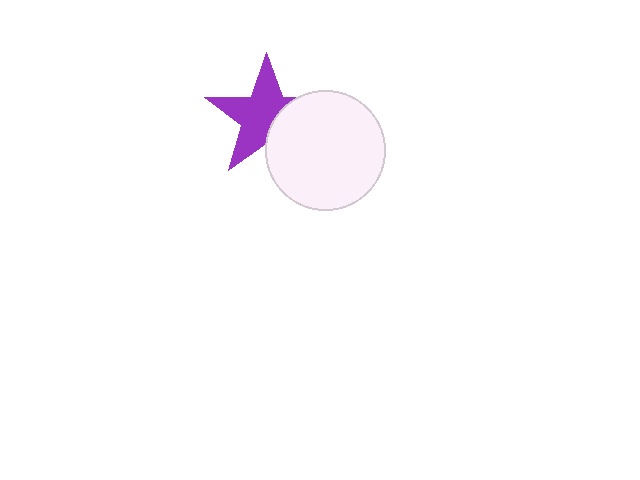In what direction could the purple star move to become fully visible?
The purple star could move left. That would shift it out from behind the white circle entirely.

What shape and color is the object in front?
The object in front is a white circle.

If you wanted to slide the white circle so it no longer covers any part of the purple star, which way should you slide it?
Slide it right — that is the most direct way to separate the two shapes.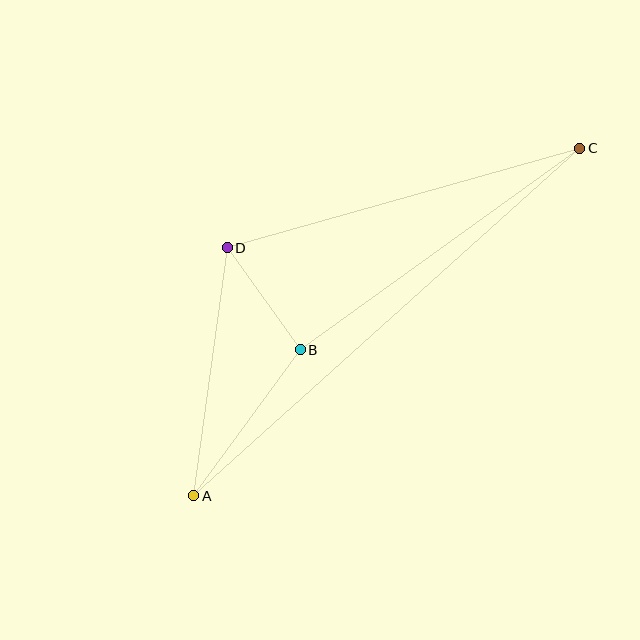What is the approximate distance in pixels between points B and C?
The distance between B and C is approximately 345 pixels.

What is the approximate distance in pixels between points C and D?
The distance between C and D is approximately 366 pixels.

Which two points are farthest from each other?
Points A and C are farthest from each other.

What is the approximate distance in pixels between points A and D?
The distance between A and D is approximately 250 pixels.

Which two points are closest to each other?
Points B and D are closest to each other.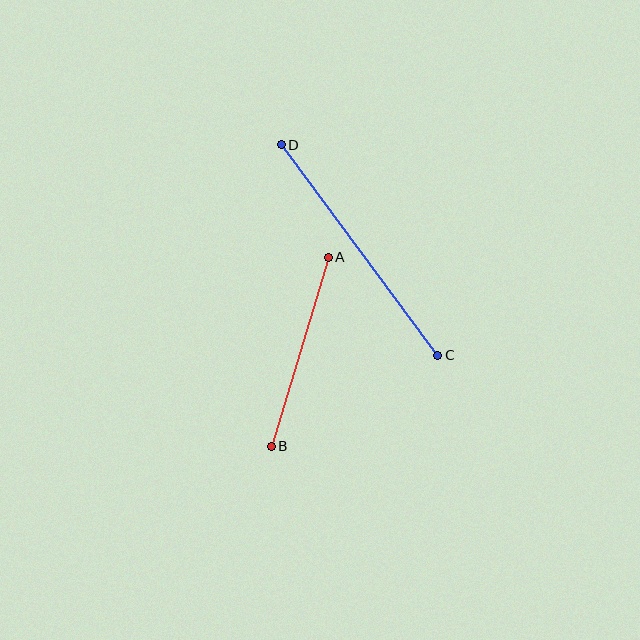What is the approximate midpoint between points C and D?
The midpoint is at approximately (360, 250) pixels.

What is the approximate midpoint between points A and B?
The midpoint is at approximately (300, 352) pixels.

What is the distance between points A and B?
The distance is approximately 198 pixels.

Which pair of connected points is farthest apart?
Points C and D are farthest apart.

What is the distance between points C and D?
The distance is approximately 262 pixels.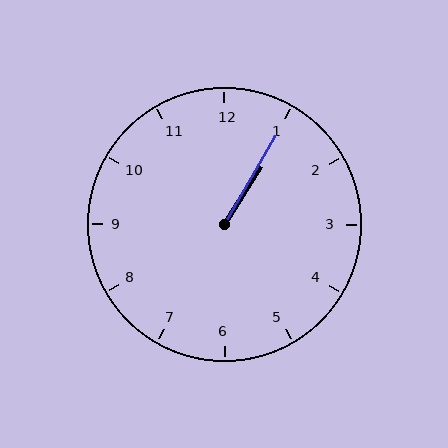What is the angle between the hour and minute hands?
Approximately 2 degrees.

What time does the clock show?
1:05.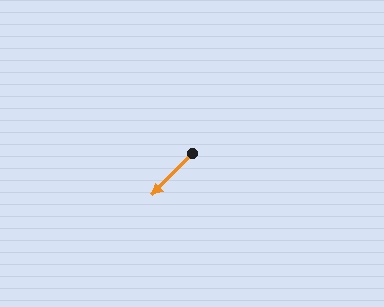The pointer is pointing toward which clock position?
Roughly 7 o'clock.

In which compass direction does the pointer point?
Southwest.